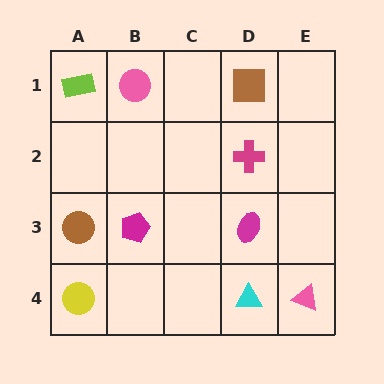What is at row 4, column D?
A cyan triangle.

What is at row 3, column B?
A magenta pentagon.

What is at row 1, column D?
A brown square.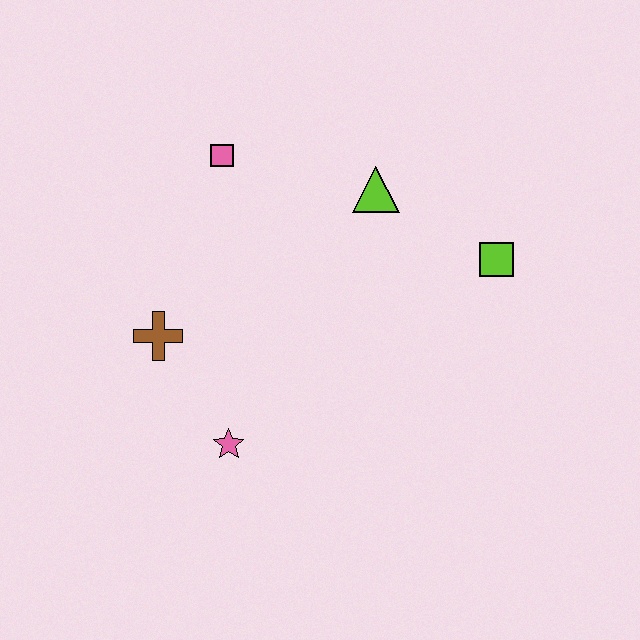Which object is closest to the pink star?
The brown cross is closest to the pink star.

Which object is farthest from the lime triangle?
The pink star is farthest from the lime triangle.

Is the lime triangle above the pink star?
Yes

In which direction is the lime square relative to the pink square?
The lime square is to the right of the pink square.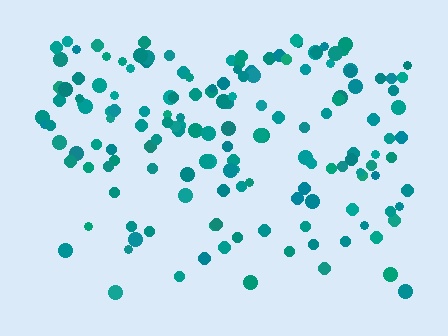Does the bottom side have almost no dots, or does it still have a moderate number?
Still a moderate number, just noticeably fewer than the top.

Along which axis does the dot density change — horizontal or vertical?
Vertical.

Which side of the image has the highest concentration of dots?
The top.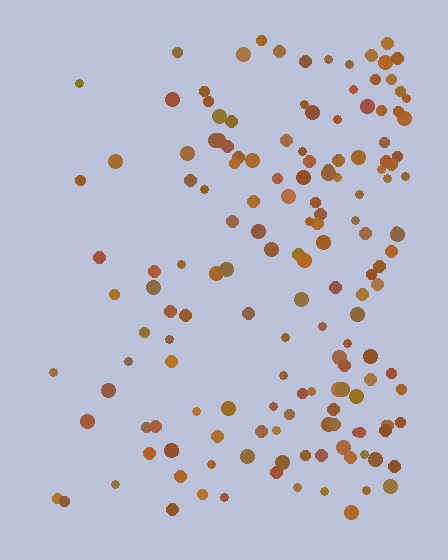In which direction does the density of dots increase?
From left to right, with the right side densest.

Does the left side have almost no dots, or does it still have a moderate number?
Still a moderate number, just noticeably fewer than the right.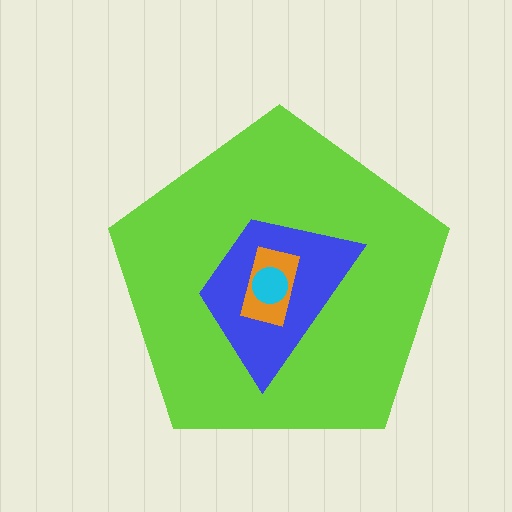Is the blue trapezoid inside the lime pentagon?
Yes.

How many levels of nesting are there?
4.